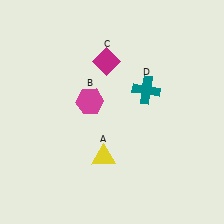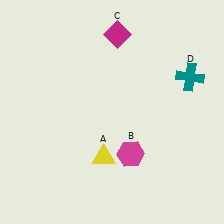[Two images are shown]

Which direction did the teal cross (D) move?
The teal cross (D) moved right.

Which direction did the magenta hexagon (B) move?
The magenta hexagon (B) moved down.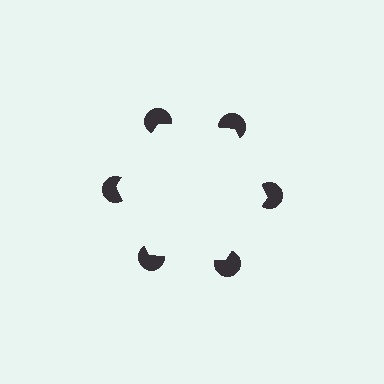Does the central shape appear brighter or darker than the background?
It typically appears slightly brighter than the background, even though no actual brightness change is drawn.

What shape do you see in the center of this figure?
An illusory hexagon — its edges are inferred from the aligned wedge cuts in the pac-man discs, not physically drawn.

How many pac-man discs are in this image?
There are 6 — one at each vertex of the illusory hexagon.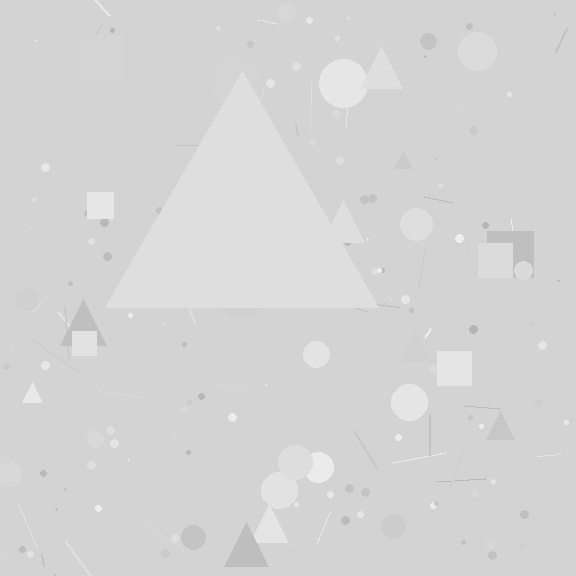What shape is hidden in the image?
A triangle is hidden in the image.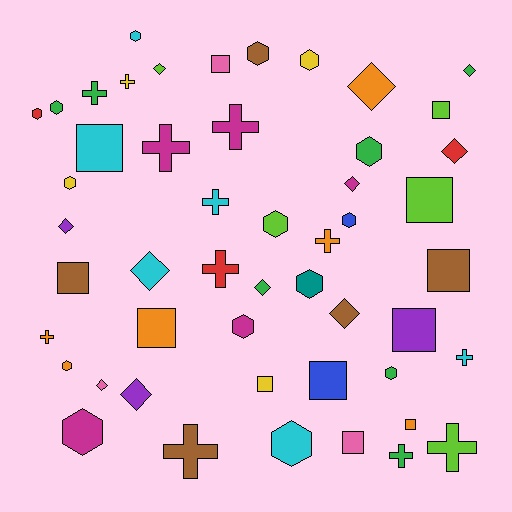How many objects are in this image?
There are 50 objects.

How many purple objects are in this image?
There are 3 purple objects.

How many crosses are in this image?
There are 12 crosses.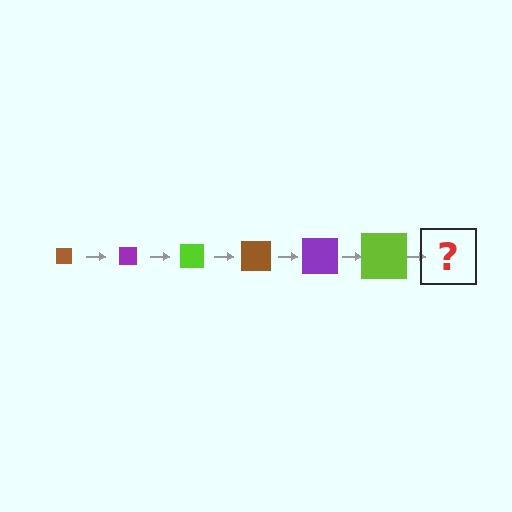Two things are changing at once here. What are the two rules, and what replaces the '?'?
The two rules are that the square grows larger each step and the color cycles through brown, purple, and lime. The '?' should be a brown square, larger than the previous one.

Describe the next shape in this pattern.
It should be a brown square, larger than the previous one.